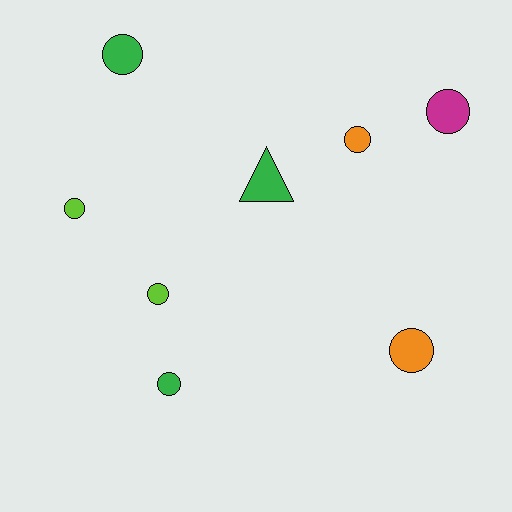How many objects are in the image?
There are 8 objects.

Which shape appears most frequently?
Circle, with 7 objects.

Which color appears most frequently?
Green, with 3 objects.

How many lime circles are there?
There are 2 lime circles.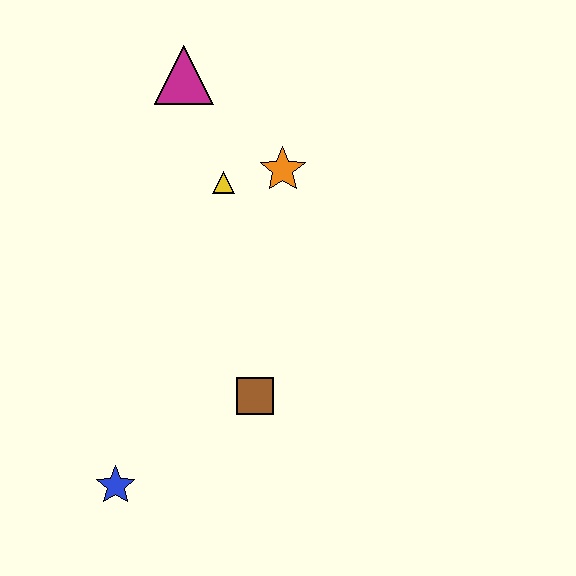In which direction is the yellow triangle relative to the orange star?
The yellow triangle is to the left of the orange star.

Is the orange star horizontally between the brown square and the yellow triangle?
No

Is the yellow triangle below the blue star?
No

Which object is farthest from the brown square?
The magenta triangle is farthest from the brown square.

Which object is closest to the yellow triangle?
The orange star is closest to the yellow triangle.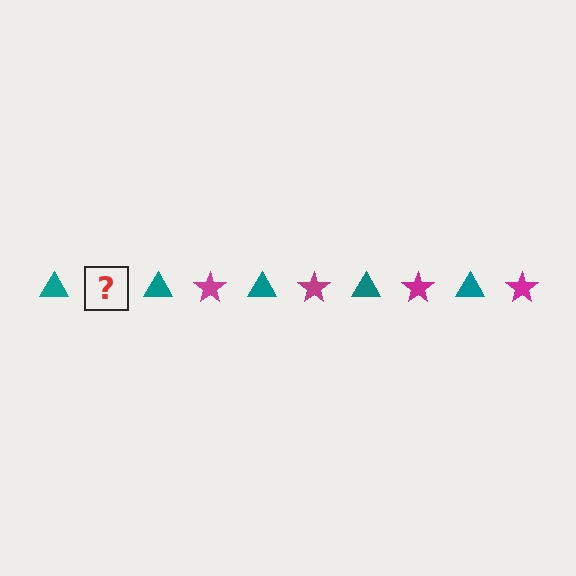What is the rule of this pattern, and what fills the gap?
The rule is that the pattern alternates between teal triangle and magenta star. The gap should be filled with a magenta star.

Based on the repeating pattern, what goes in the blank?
The blank should be a magenta star.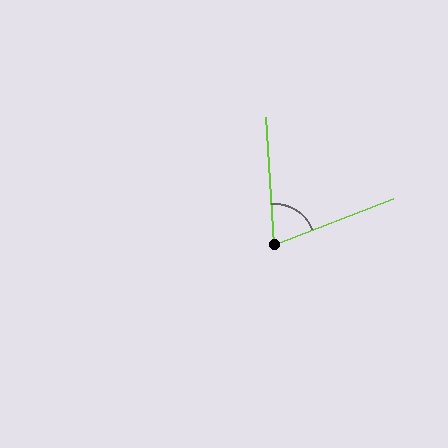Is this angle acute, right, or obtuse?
It is acute.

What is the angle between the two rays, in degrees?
Approximately 73 degrees.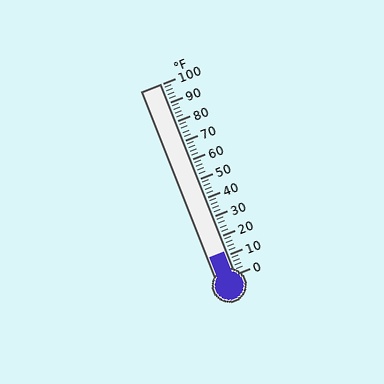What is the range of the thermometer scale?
The thermometer scale ranges from 0°F to 100°F.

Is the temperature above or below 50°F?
The temperature is below 50°F.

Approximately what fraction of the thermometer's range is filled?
The thermometer is filled to approximately 10% of its range.